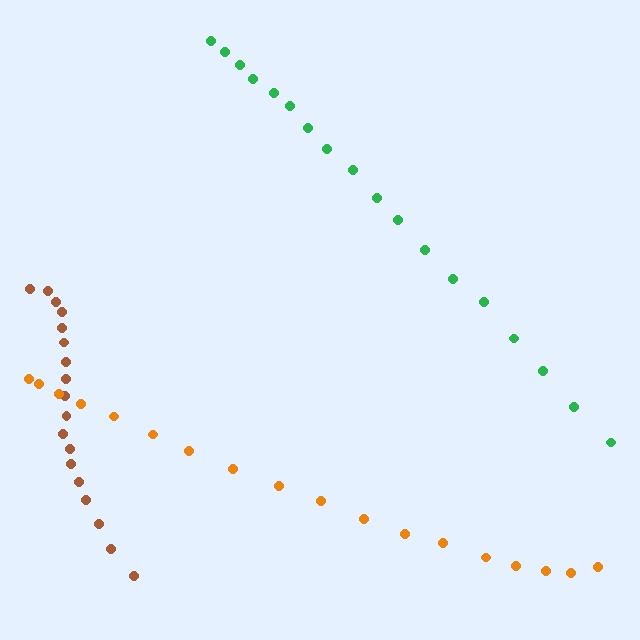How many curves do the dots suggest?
There are 3 distinct paths.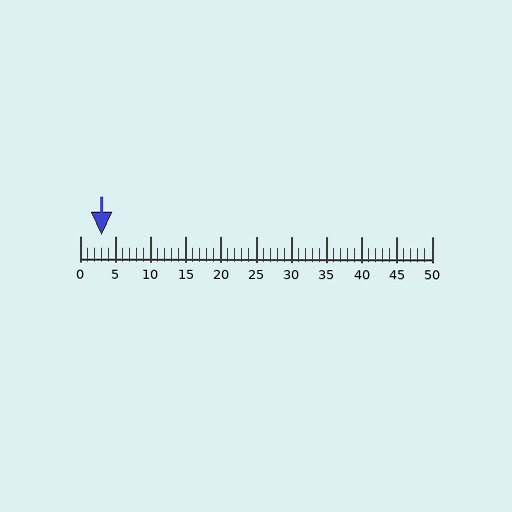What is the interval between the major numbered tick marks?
The major tick marks are spaced 5 units apart.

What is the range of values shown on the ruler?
The ruler shows values from 0 to 50.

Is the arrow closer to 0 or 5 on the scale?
The arrow is closer to 5.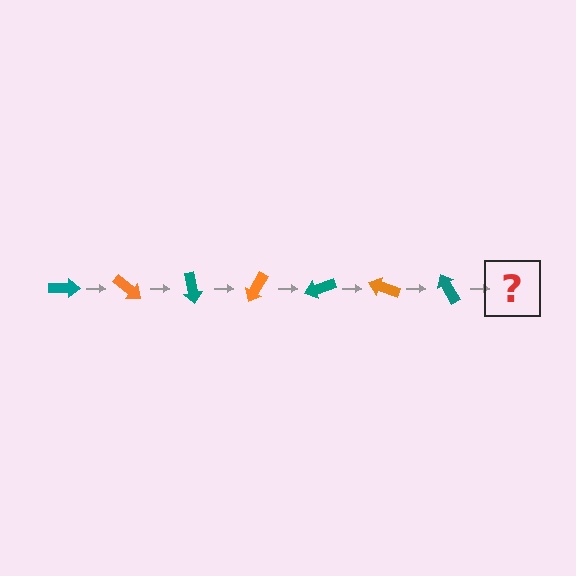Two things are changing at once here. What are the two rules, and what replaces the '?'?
The two rules are that it rotates 40 degrees each step and the color cycles through teal and orange. The '?' should be an orange arrow, rotated 280 degrees from the start.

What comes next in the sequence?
The next element should be an orange arrow, rotated 280 degrees from the start.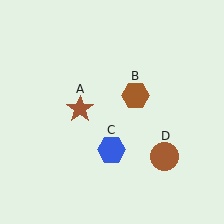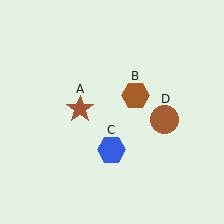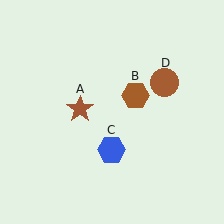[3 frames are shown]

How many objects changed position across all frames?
1 object changed position: brown circle (object D).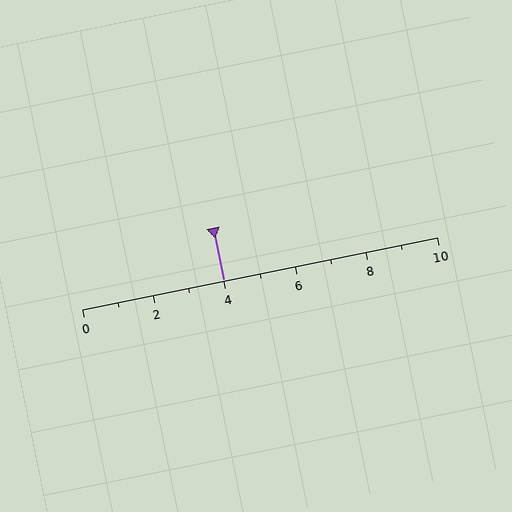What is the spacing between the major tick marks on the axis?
The major ticks are spaced 2 apart.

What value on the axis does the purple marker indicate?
The marker indicates approximately 4.